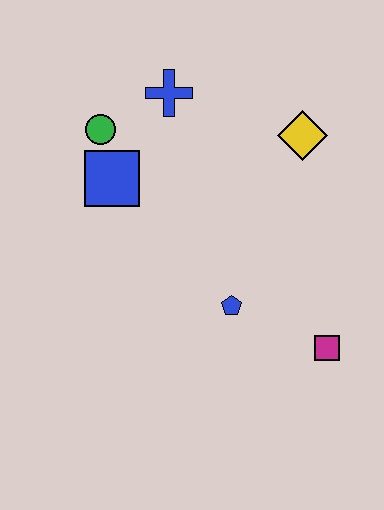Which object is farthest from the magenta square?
The green circle is farthest from the magenta square.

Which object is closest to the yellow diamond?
The blue cross is closest to the yellow diamond.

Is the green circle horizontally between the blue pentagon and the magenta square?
No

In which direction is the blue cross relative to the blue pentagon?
The blue cross is above the blue pentagon.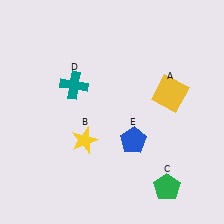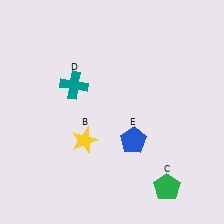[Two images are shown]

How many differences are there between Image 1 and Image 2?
There is 1 difference between the two images.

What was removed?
The yellow square (A) was removed in Image 2.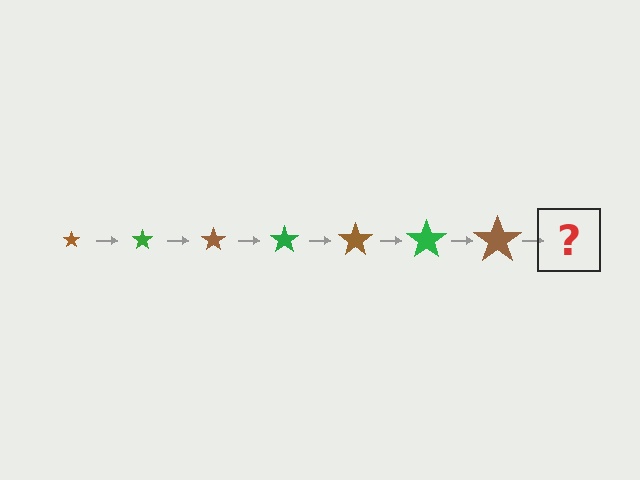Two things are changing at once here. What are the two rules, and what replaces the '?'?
The two rules are that the star grows larger each step and the color cycles through brown and green. The '?' should be a green star, larger than the previous one.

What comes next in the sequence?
The next element should be a green star, larger than the previous one.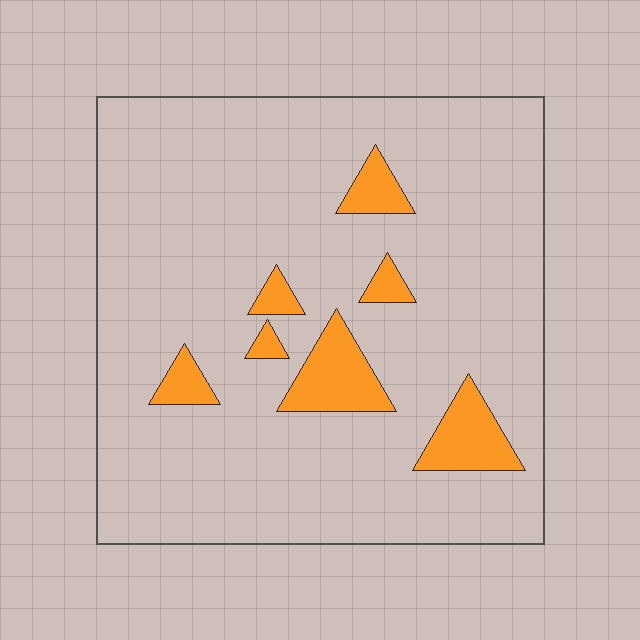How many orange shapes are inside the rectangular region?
7.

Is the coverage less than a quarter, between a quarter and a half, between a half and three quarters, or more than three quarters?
Less than a quarter.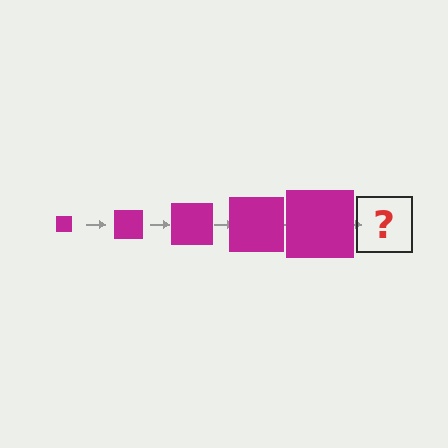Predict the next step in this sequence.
The next step is a magenta square, larger than the previous one.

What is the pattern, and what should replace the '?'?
The pattern is that the square gets progressively larger each step. The '?' should be a magenta square, larger than the previous one.